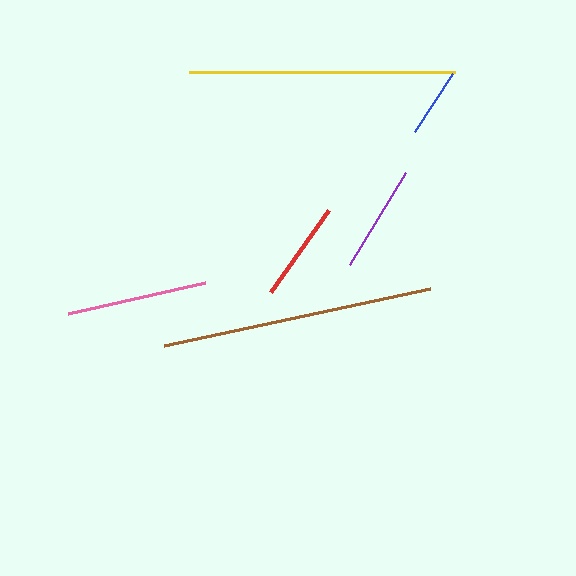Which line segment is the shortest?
The blue line is the shortest at approximately 70 pixels.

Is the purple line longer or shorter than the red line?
The purple line is longer than the red line.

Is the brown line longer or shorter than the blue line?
The brown line is longer than the blue line.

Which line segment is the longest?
The brown line is the longest at approximately 272 pixels.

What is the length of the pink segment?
The pink segment is approximately 141 pixels long.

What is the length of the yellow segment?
The yellow segment is approximately 266 pixels long.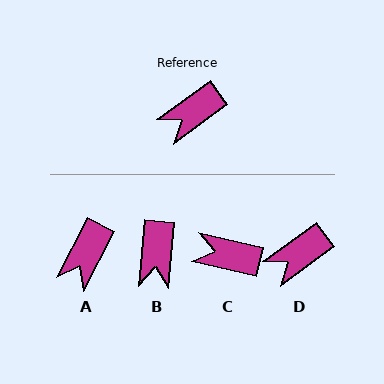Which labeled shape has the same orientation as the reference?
D.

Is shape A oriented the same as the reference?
No, it is off by about 27 degrees.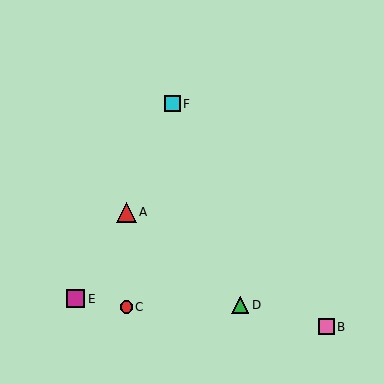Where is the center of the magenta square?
The center of the magenta square is at (76, 299).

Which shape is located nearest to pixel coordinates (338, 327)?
The pink square (labeled B) at (327, 327) is nearest to that location.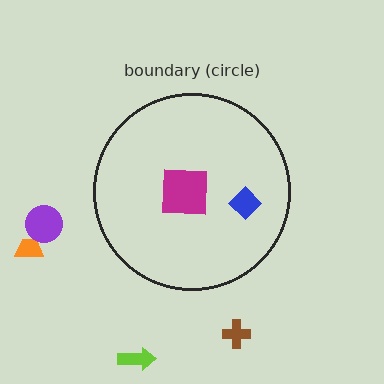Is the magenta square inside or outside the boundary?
Inside.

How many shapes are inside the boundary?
2 inside, 4 outside.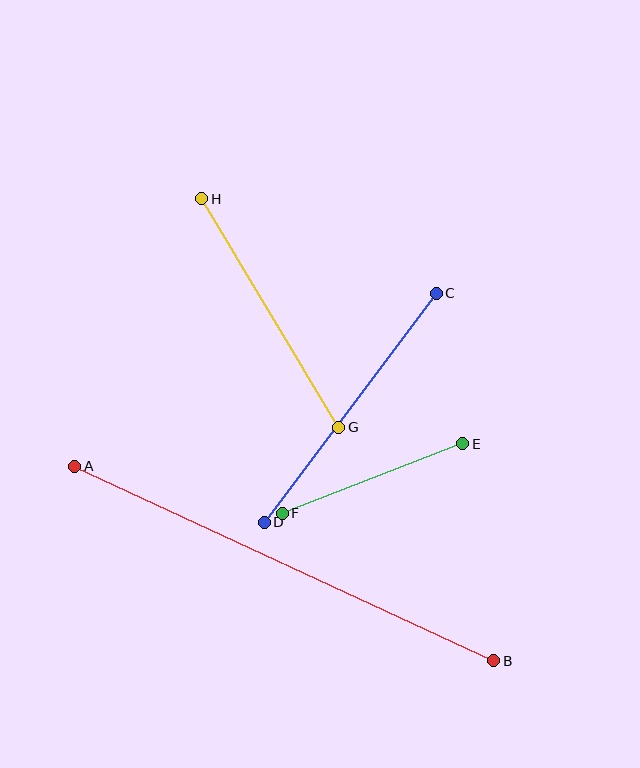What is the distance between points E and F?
The distance is approximately 193 pixels.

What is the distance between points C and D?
The distance is approximately 286 pixels.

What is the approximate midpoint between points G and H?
The midpoint is at approximately (270, 313) pixels.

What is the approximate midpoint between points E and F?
The midpoint is at approximately (372, 478) pixels.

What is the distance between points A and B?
The distance is approximately 462 pixels.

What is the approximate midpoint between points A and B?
The midpoint is at approximately (284, 563) pixels.